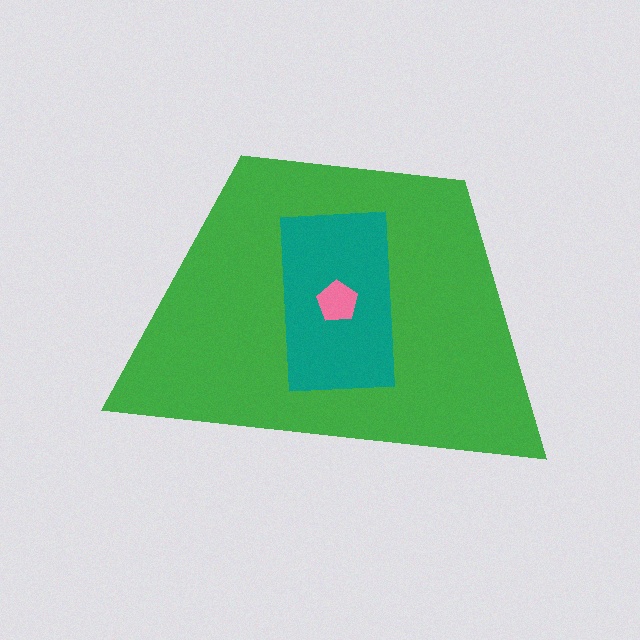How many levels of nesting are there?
3.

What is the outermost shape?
The green trapezoid.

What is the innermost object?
The pink pentagon.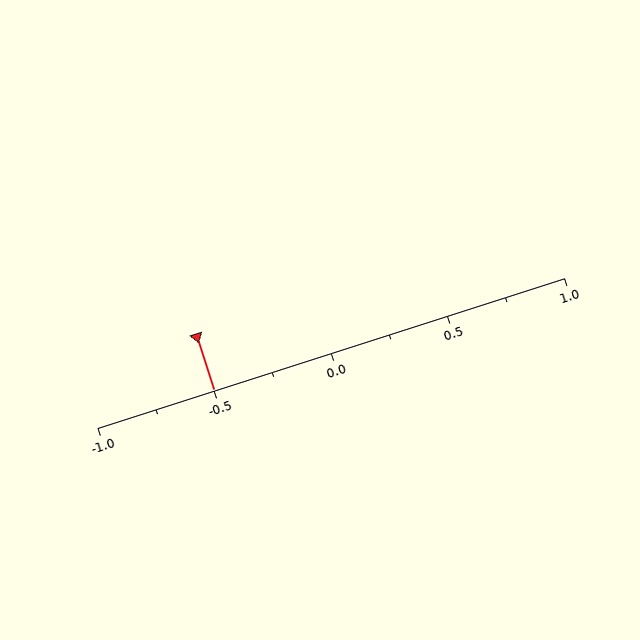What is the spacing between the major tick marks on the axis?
The major ticks are spaced 0.5 apart.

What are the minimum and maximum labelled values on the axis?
The axis runs from -1.0 to 1.0.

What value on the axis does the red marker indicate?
The marker indicates approximately -0.5.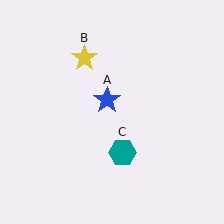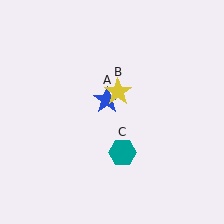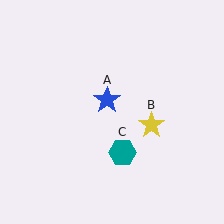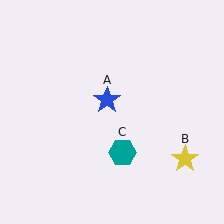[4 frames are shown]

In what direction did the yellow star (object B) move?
The yellow star (object B) moved down and to the right.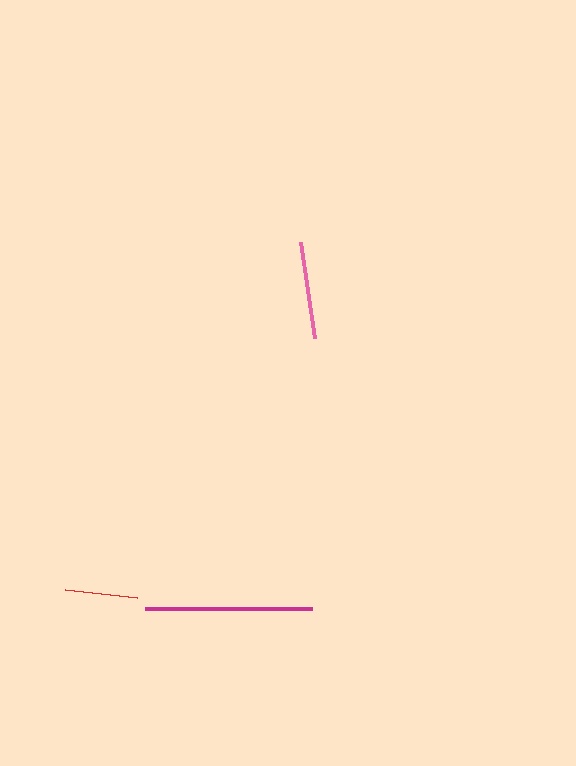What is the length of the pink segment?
The pink segment is approximately 97 pixels long.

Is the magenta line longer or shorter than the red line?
The magenta line is longer than the red line.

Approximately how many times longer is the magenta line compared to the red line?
The magenta line is approximately 2.3 times the length of the red line.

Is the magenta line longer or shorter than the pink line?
The magenta line is longer than the pink line.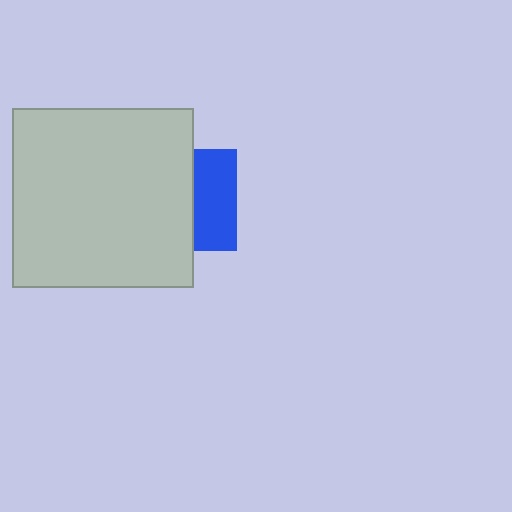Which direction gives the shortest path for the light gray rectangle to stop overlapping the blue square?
Moving left gives the shortest separation.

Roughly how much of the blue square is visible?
A small part of it is visible (roughly 43%).